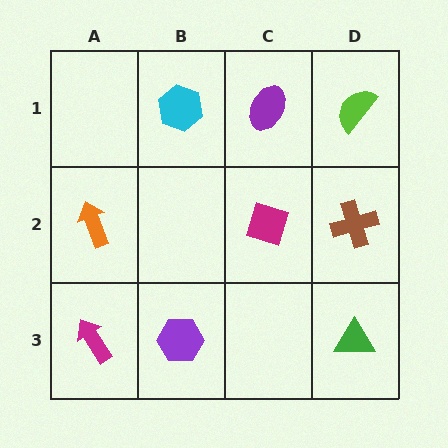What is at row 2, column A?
An orange arrow.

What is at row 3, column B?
A purple hexagon.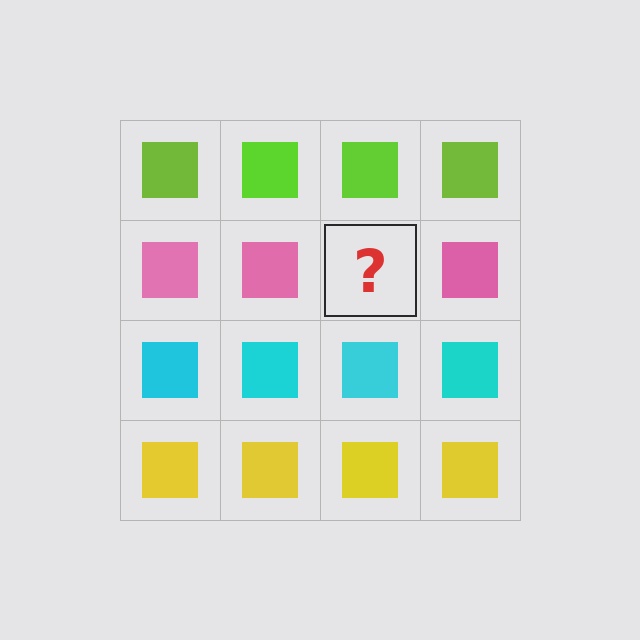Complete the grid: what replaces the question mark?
The question mark should be replaced with a pink square.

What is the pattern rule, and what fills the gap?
The rule is that each row has a consistent color. The gap should be filled with a pink square.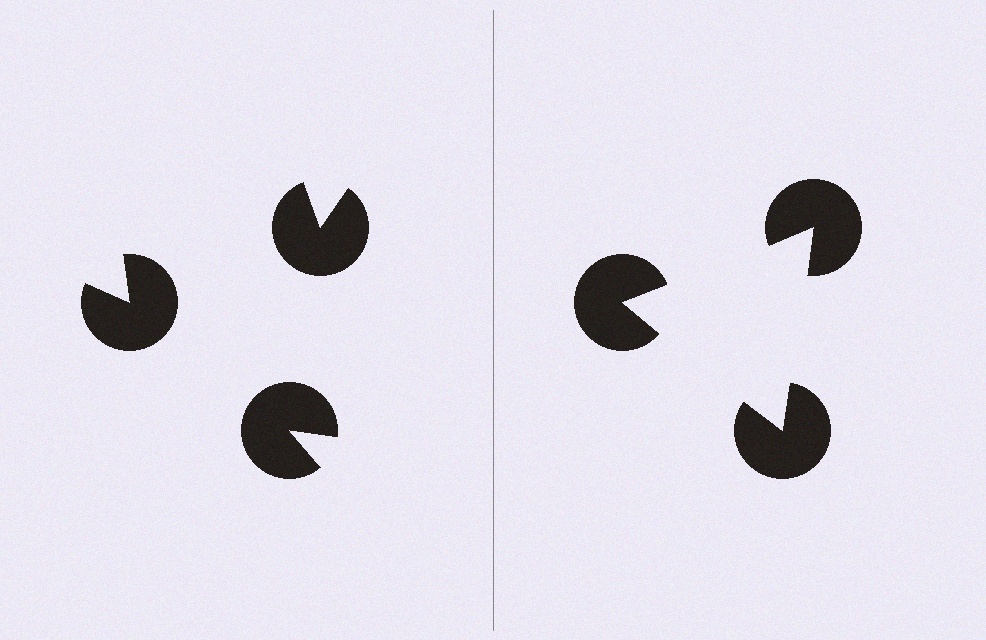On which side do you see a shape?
An illusory triangle appears on the right side. On the left side the wedge cuts are rotated, so no coherent shape forms.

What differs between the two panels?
The pac-man discs are positioned identically on both sides; only the wedge orientations differ. On the right they align to a triangle; on the left they are misaligned.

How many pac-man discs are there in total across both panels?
6 — 3 on each side.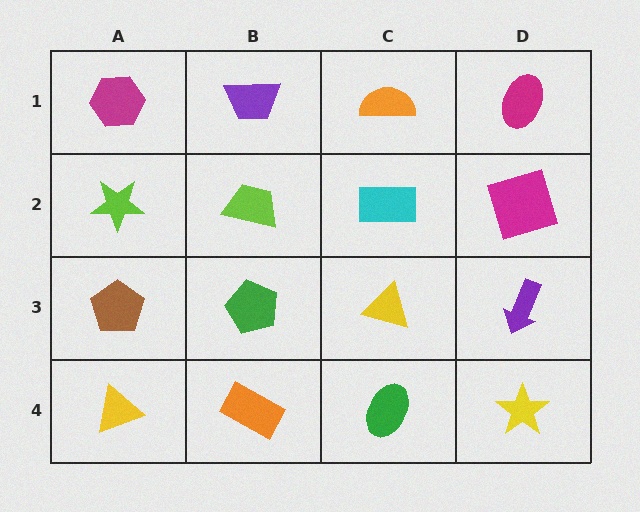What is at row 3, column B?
A green pentagon.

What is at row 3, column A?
A brown pentagon.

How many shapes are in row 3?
4 shapes.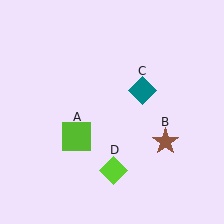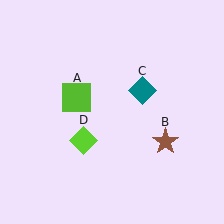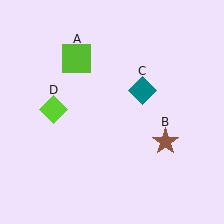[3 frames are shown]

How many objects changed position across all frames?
2 objects changed position: lime square (object A), lime diamond (object D).